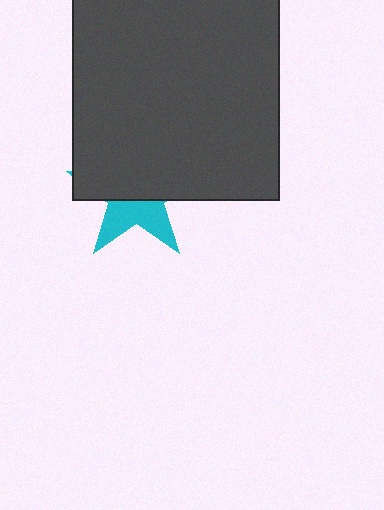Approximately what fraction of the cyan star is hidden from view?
Roughly 62% of the cyan star is hidden behind the dark gray square.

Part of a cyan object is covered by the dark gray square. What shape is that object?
It is a star.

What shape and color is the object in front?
The object in front is a dark gray square.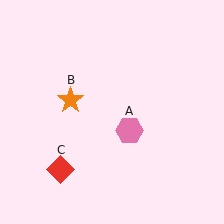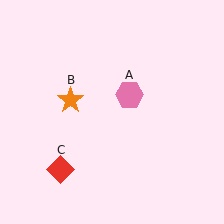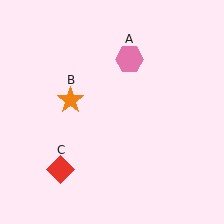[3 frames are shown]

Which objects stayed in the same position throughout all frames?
Orange star (object B) and red diamond (object C) remained stationary.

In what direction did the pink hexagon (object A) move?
The pink hexagon (object A) moved up.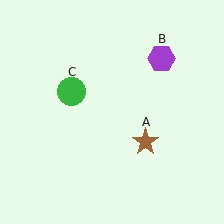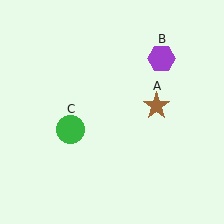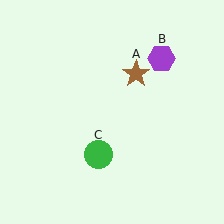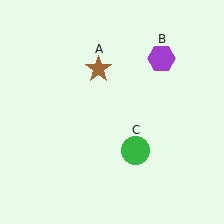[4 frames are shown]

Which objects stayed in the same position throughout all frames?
Purple hexagon (object B) remained stationary.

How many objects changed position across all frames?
2 objects changed position: brown star (object A), green circle (object C).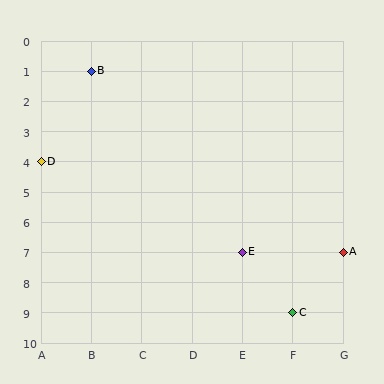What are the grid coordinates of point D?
Point D is at grid coordinates (A, 4).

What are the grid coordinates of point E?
Point E is at grid coordinates (E, 7).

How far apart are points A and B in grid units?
Points A and B are 5 columns and 6 rows apart (about 7.8 grid units diagonally).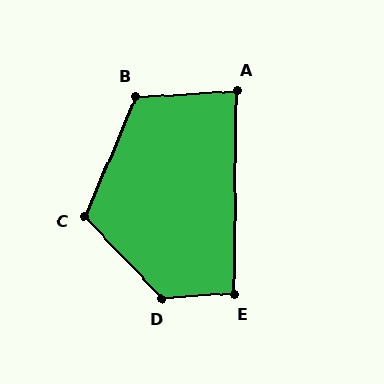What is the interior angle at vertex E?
Approximately 94 degrees (approximately right).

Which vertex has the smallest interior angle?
A, at approximately 86 degrees.